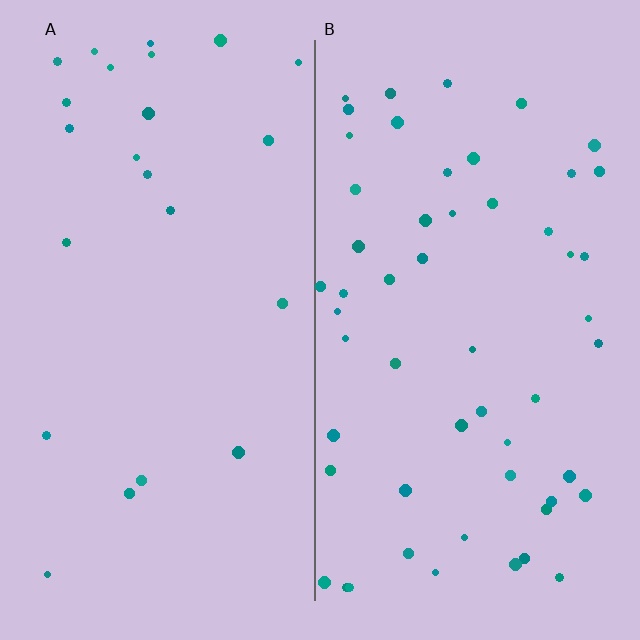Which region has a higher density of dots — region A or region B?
B (the right).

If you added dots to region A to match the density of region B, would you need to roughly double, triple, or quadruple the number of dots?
Approximately double.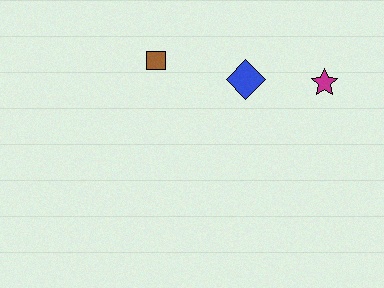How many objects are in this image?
There are 3 objects.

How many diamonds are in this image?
There is 1 diamond.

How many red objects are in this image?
There are no red objects.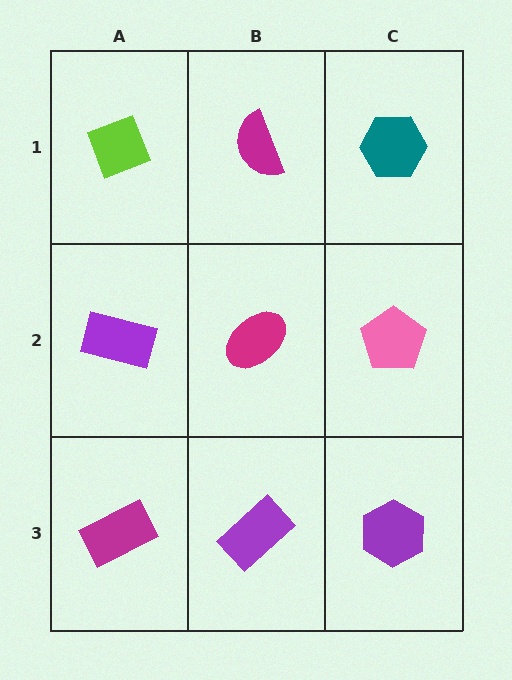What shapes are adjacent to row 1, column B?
A magenta ellipse (row 2, column B), a lime diamond (row 1, column A), a teal hexagon (row 1, column C).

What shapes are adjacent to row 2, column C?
A teal hexagon (row 1, column C), a purple hexagon (row 3, column C), a magenta ellipse (row 2, column B).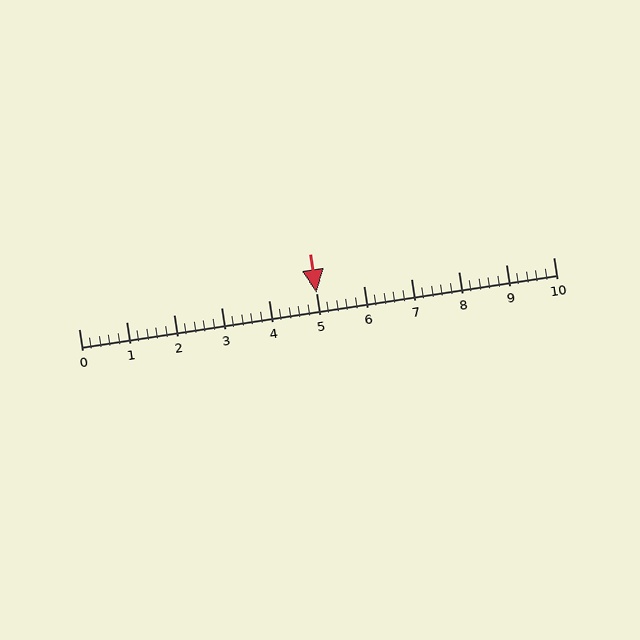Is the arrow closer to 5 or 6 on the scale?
The arrow is closer to 5.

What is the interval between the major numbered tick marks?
The major tick marks are spaced 1 units apart.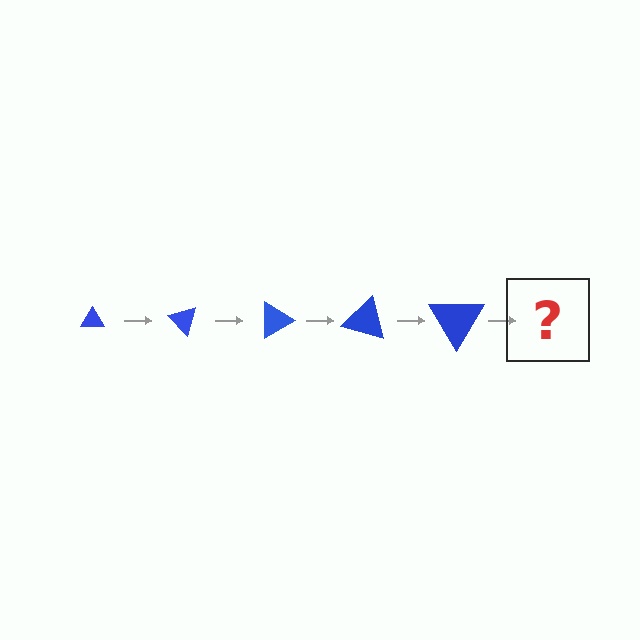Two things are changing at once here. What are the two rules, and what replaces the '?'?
The two rules are that the triangle grows larger each step and it rotates 45 degrees each step. The '?' should be a triangle, larger than the previous one and rotated 225 degrees from the start.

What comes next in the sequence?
The next element should be a triangle, larger than the previous one and rotated 225 degrees from the start.